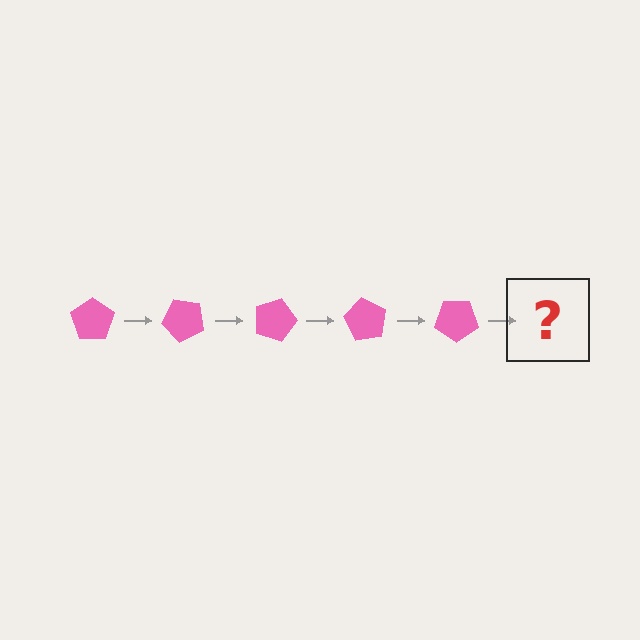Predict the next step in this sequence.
The next step is a pink pentagon rotated 225 degrees.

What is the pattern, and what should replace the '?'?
The pattern is that the pentagon rotates 45 degrees each step. The '?' should be a pink pentagon rotated 225 degrees.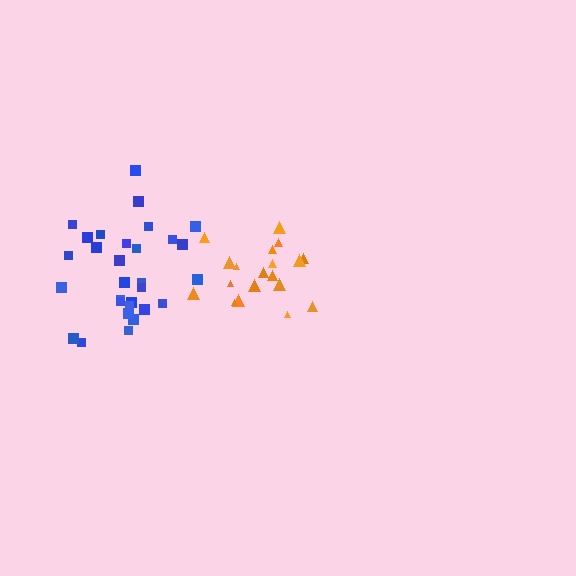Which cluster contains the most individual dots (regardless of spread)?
Blue (30).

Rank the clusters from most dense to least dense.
orange, blue.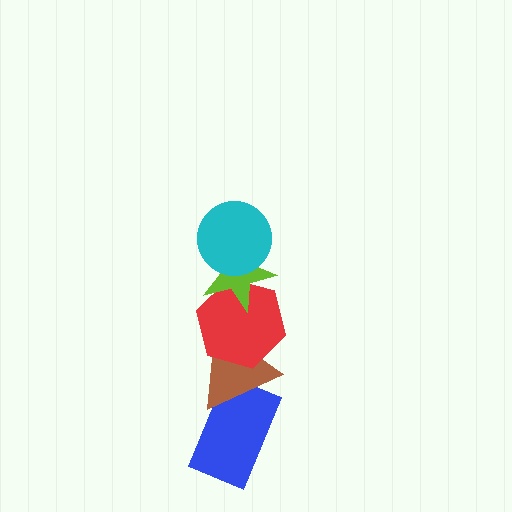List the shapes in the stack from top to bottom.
From top to bottom: the cyan circle, the lime star, the red hexagon, the brown triangle, the blue rectangle.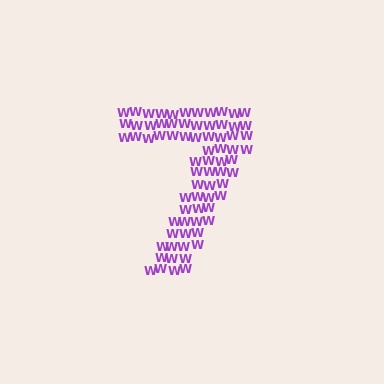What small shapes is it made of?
It is made of small letter W's.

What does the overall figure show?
The overall figure shows the digit 7.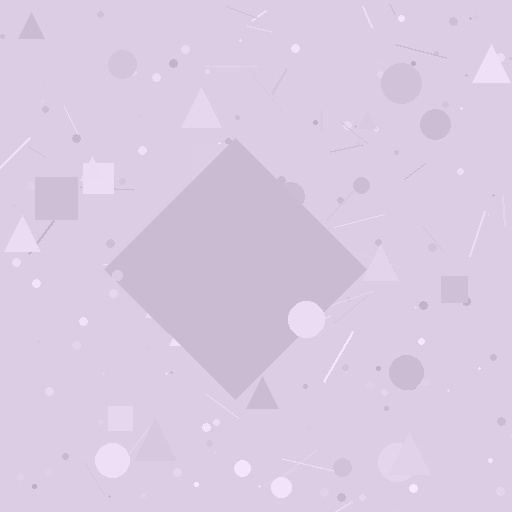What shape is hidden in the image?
A diamond is hidden in the image.